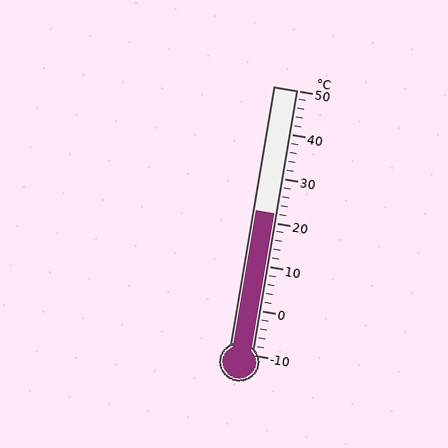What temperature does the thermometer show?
The thermometer shows approximately 22°C.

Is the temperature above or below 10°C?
The temperature is above 10°C.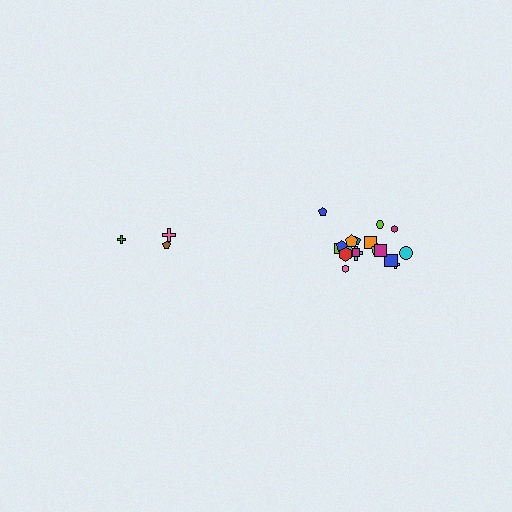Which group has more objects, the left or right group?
The right group.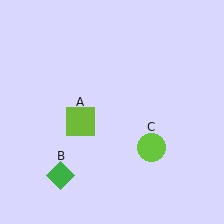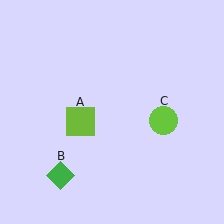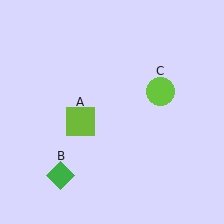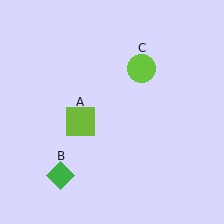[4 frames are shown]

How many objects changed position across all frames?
1 object changed position: lime circle (object C).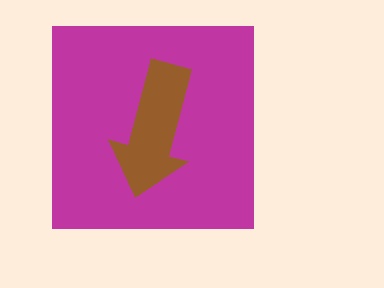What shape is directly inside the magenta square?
The brown arrow.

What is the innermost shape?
The brown arrow.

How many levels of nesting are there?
2.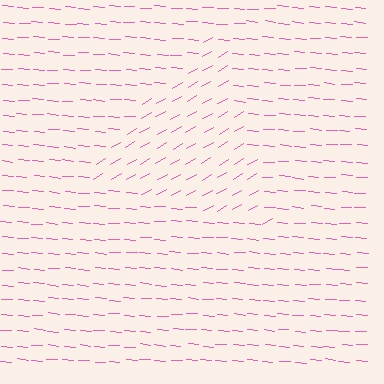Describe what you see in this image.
The image is filled with small pink line segments. A triangle region in the image has lines oriented differently from the surrounding lines, creating a visible texture boundary.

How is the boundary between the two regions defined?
The boundary is defined purely by a change in line orientation (approximately 35 degrees difference). All lines are the same color and thickness.